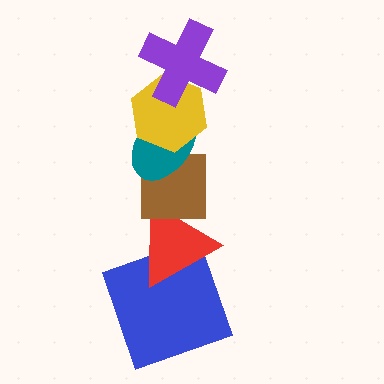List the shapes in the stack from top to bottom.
From top to bottom: the purple cross, the yellow hexagon, the teal ellipse, the brown square, the red triangle, the blue square.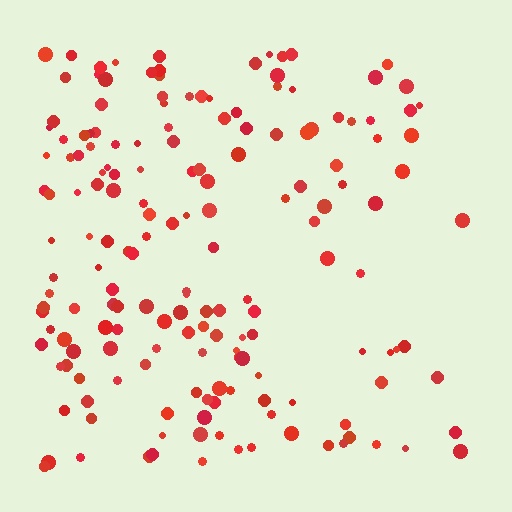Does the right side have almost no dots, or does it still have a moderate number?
Still a moderate number, just noticeably fewer than the left.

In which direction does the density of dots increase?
From right to left, with the left side densest.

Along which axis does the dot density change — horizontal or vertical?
Horizontal.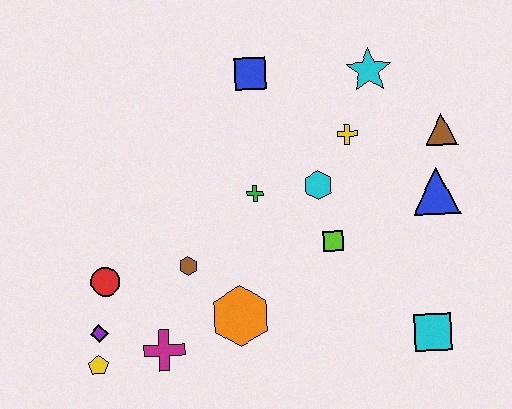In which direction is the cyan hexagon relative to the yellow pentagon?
The cyan hexagon is to the right of the yellow pentagon.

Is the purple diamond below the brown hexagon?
Yes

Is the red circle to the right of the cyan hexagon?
No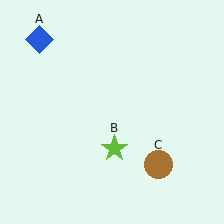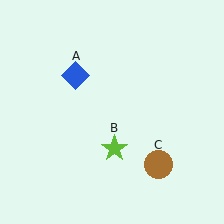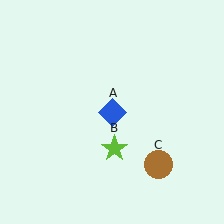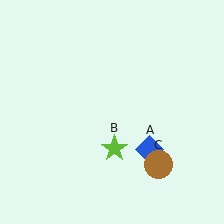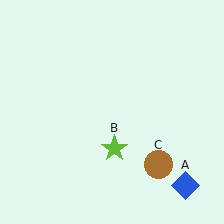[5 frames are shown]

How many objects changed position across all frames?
1 object changed position: blue diamond (object A).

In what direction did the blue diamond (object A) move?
The blue diamond (object A) moved down and to the right.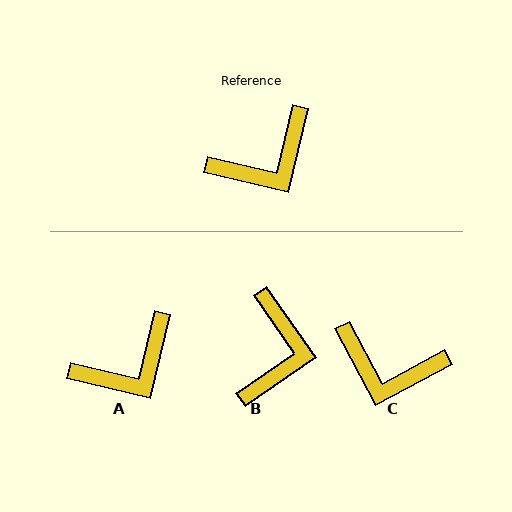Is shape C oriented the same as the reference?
No, it is off by about 49 degrees.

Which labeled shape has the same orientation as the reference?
A.